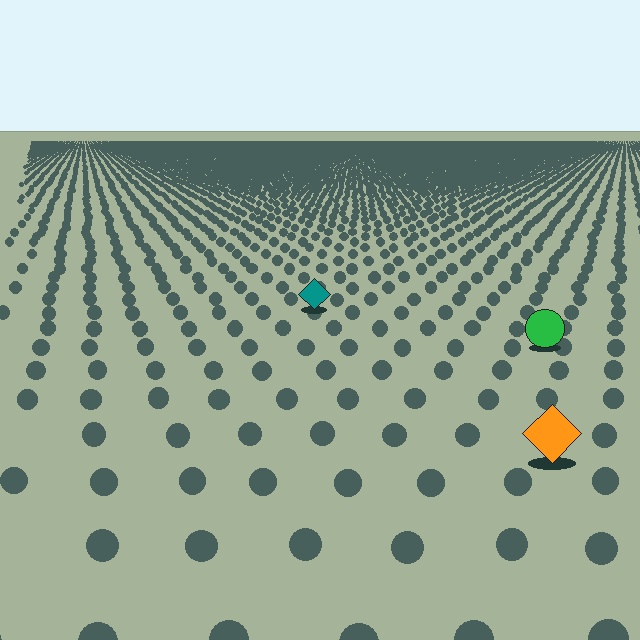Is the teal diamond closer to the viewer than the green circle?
No. The green circle is closer — you can tell from the texture gradient: the ground texture is coarser near it.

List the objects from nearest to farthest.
From nearest to farthest: the orange diamond, the green circle, the teal diamond.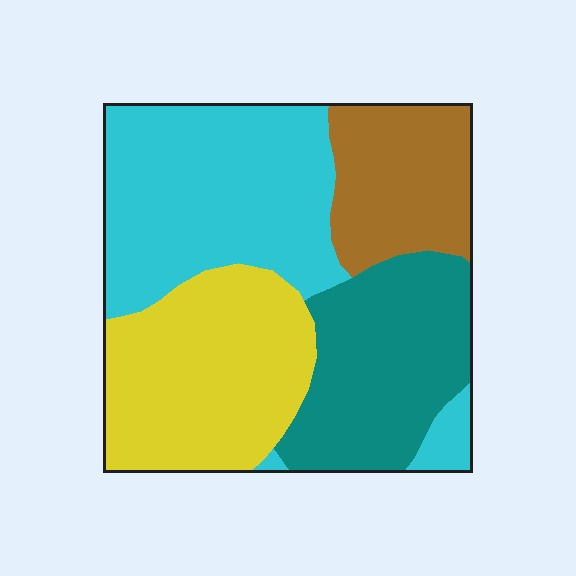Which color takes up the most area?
Cyan, at roughly 35%.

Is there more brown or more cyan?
Cyan.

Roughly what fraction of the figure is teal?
Teal takes up about one quarter (1/4) of the figure.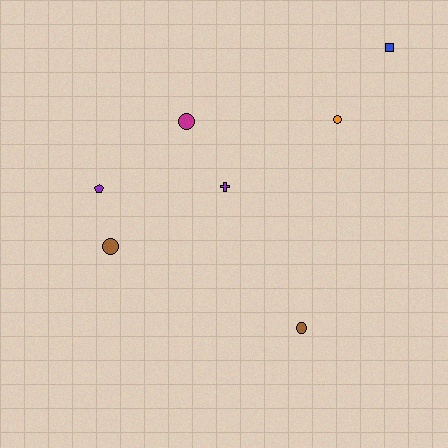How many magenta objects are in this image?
There is 1 magenta object.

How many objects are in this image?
There are 7 objects.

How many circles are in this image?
There are 4 circles.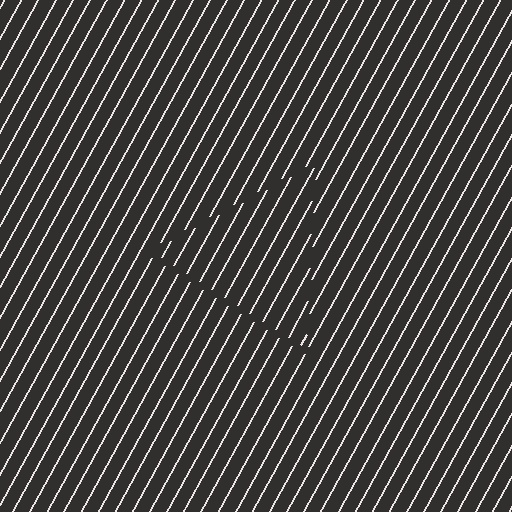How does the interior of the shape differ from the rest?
The interior of the shape contains the same grating, shifted by half a period — the contour is defined by the phase discontinuity where line-ends from the inner and outer gratings abut.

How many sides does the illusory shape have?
3 sides — the line-ends trace a triangle.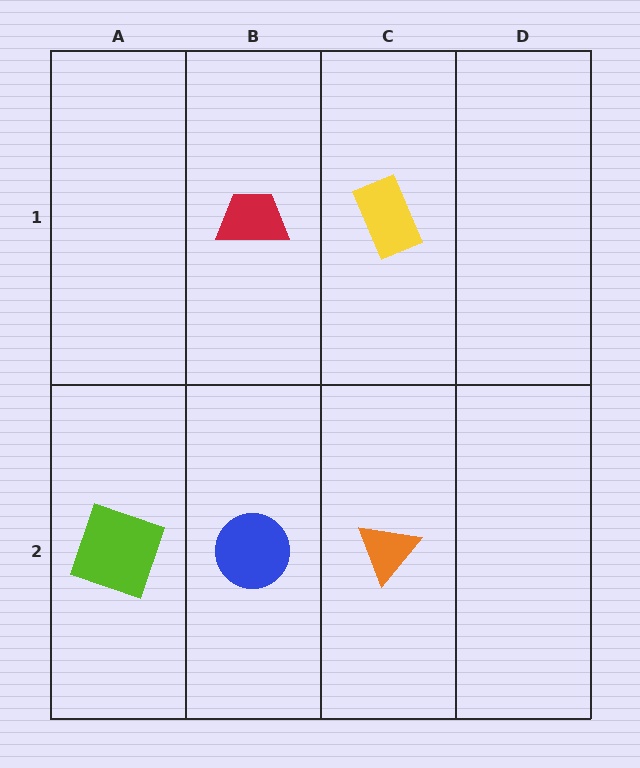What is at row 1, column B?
A red trapezoid.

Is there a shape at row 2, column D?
No, that cell is empty.